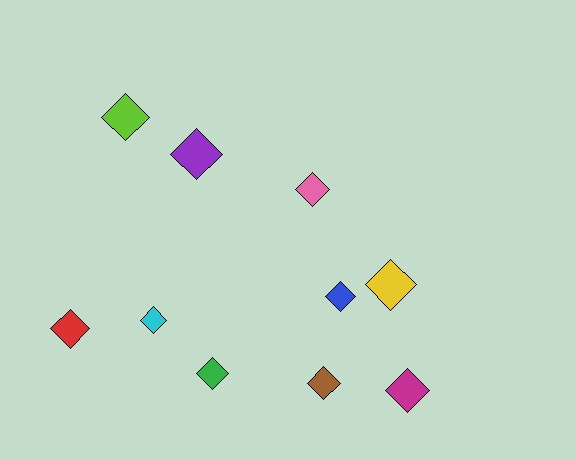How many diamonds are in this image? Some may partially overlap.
There are 10 diamonds.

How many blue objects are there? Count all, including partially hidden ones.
There is 1 blue object.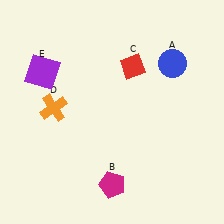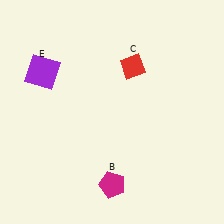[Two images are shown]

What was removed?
The orange cross (D), the blue circle (A) were removed in Image 2.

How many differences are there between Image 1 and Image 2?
There are 2 differences between the two images.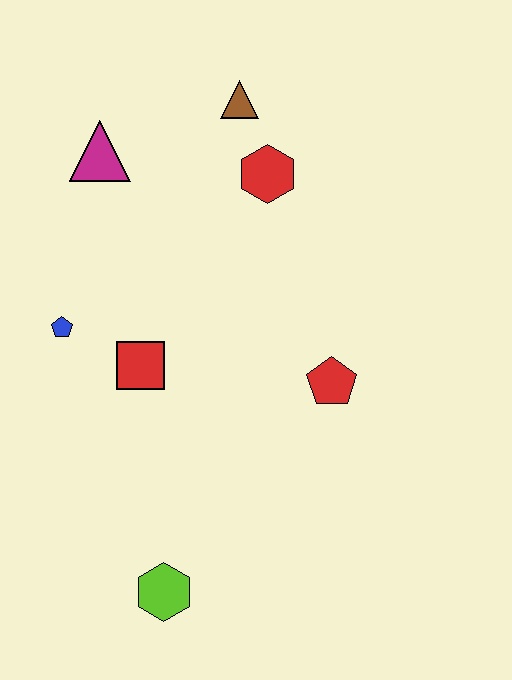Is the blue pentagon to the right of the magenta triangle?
No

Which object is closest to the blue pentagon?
The red square is closest to the blue pentagon.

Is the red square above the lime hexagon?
Yes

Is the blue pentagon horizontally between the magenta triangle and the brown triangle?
No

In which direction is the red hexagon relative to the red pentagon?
The red hexagon is above the red pentagon.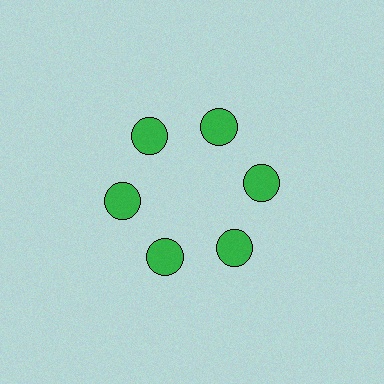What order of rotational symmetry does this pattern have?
This pattern has 6-fold rotational symmetry.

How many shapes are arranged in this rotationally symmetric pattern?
There are 6 shapes, arranged in 6 groups of 1.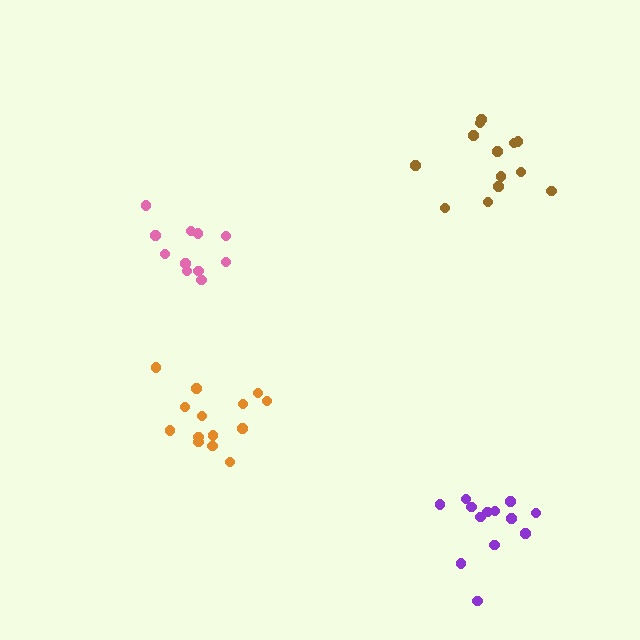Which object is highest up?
The brown cluster is topmost.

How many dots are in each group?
Group 1: 13 dots, Group 2: 11 dots, Group 3: 13 dots, Group 4: 14 dots (51 total).